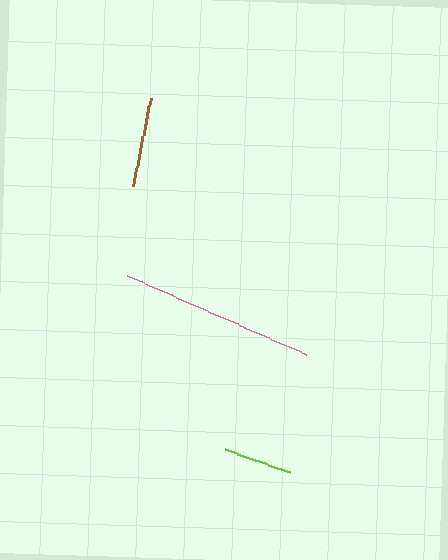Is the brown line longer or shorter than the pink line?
The pink line is longer than the brown line.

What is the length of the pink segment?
The pink segment is approximately 195 pixels long.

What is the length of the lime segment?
The lime segment is approximately 70 pixels long.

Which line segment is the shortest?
The lime line is the shortest at approximately 70 pixels.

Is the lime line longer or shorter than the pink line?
The pink line is longer than the lime line.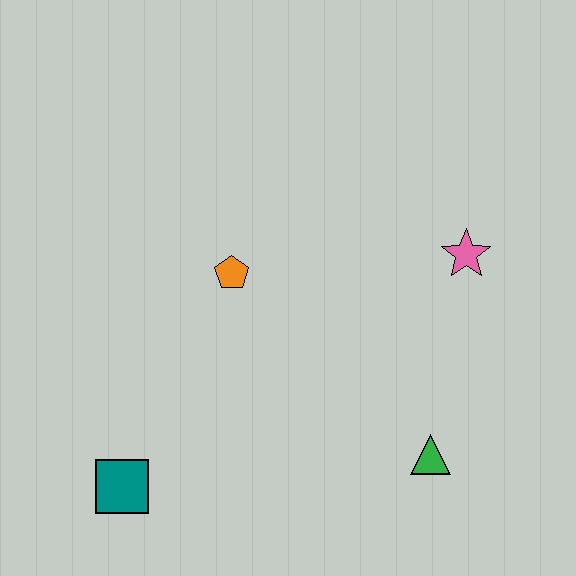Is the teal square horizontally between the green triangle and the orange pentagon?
No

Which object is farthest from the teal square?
The pink star is farthest from the teal square.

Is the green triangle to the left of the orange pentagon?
No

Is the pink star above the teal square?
Yes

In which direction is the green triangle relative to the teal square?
The green triangle is to the right of the teal square.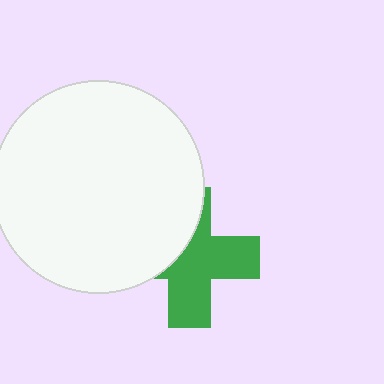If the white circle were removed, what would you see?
You would see the complete green cross.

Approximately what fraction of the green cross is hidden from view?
Roughly 40% of the green cross is hidden behind the white circle.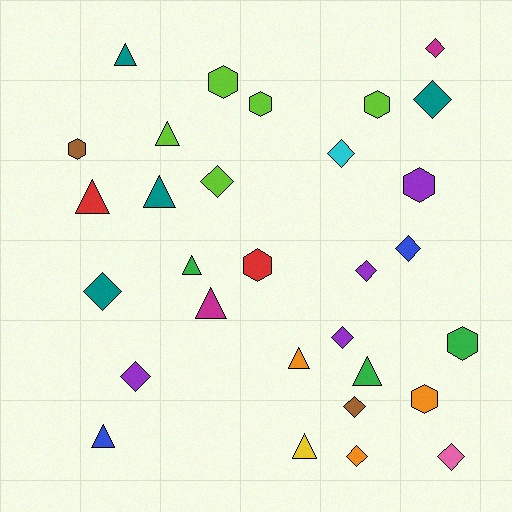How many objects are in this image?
There are 30 objects.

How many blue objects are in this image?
There are 2 blue objects.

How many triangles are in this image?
There are 10 triangles.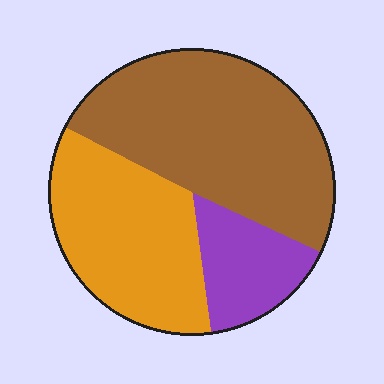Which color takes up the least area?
Purple, at roughly 15%.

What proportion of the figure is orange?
Orange covers about 35% of the figure.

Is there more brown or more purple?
Brown.